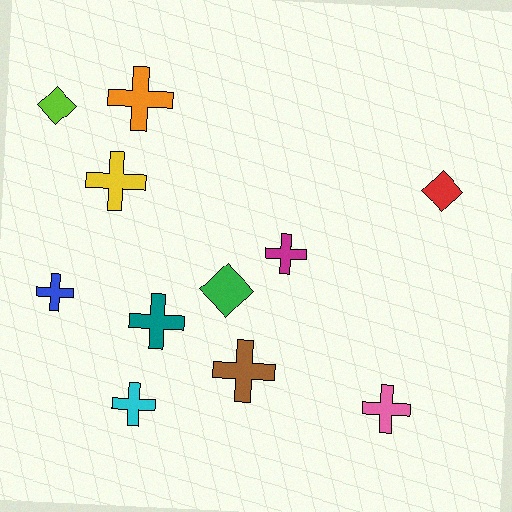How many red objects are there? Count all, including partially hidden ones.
There is 1 red object.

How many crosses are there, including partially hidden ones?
There are 8 crosses.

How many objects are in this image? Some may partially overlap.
There are 11 objects.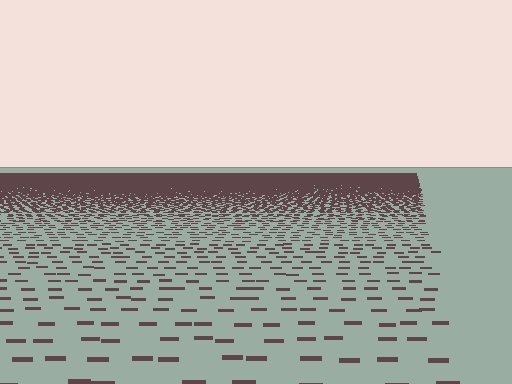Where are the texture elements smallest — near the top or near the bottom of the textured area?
Near the top.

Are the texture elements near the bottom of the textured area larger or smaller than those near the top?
Larger. Near the bottom, elements are closer to the viewer and appear at a bigger on-screen size.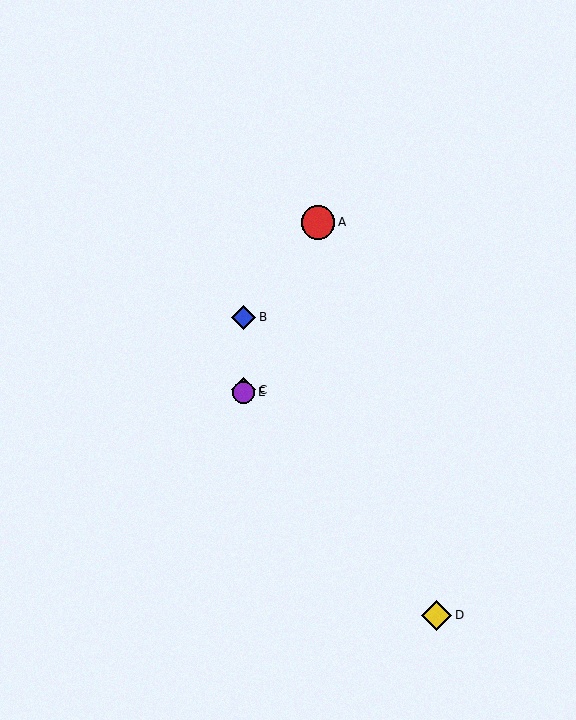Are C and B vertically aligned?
Yes, both are at x≈244.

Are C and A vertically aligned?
No, C is at x≈244 and A is at x≈318.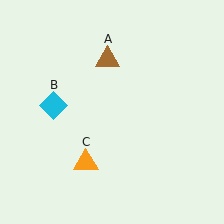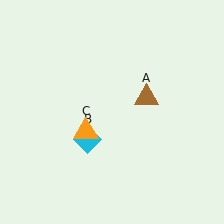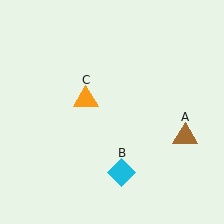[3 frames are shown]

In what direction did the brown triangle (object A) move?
The brown triangle (object A) moved down and to the right.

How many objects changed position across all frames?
3 objects changed position: brown triangle (object A), cyan diamond (object B), orange triangle (object C).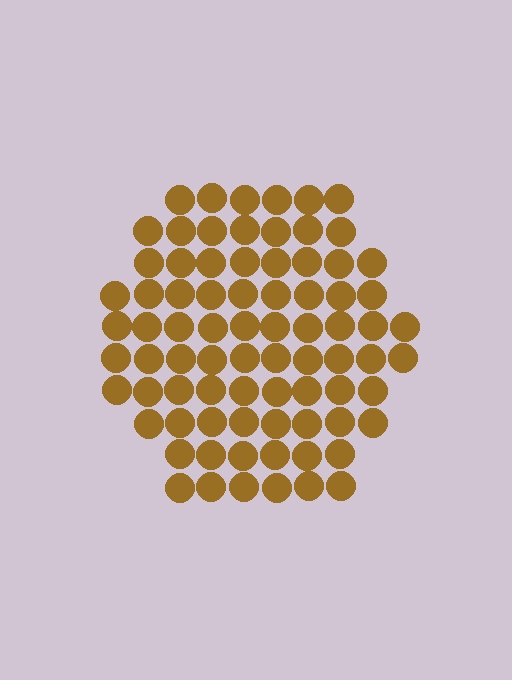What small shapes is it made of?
It is made of small circles.